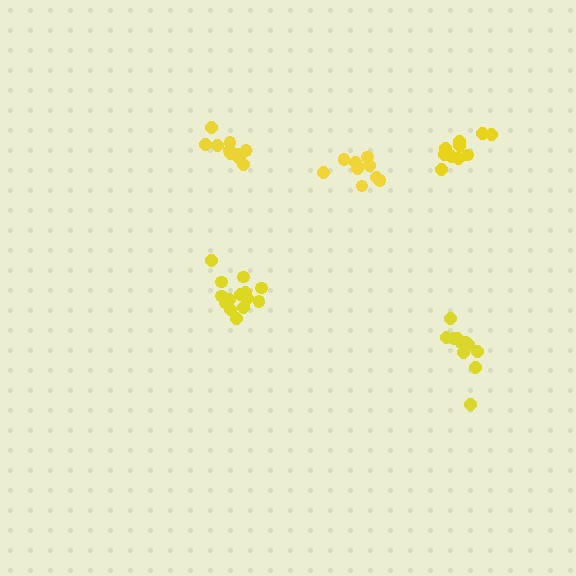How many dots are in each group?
Group 1: 10 dots, Group 2: 14 dots, Group 3: 11 dots, Group 4: 10 dots, Group 5: 10 dots (55 total).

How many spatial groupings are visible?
There are 5 spatial groupings.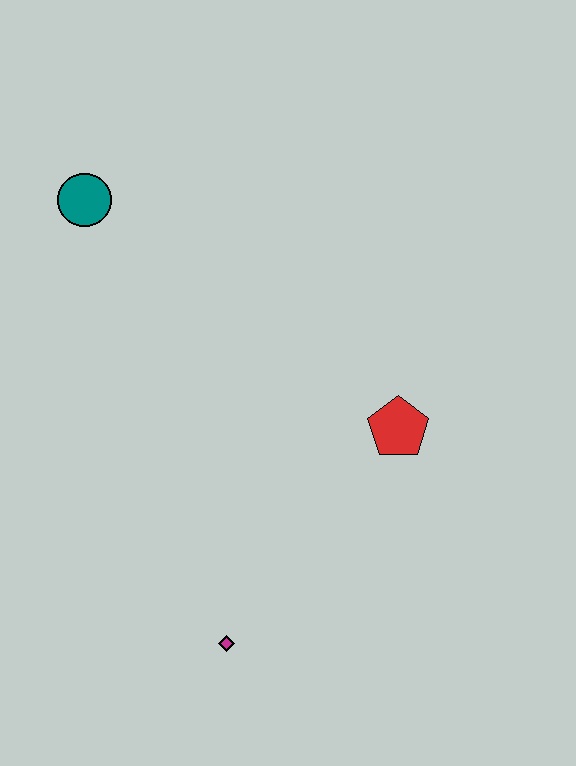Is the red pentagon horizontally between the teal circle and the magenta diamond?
No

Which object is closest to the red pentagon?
The magenta diamond is closest to the red pentagon.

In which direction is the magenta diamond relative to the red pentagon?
The magenta diamond is below the red pentagon.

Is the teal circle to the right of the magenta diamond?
No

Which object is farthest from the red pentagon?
The teal circle is farthest from the red pentagon.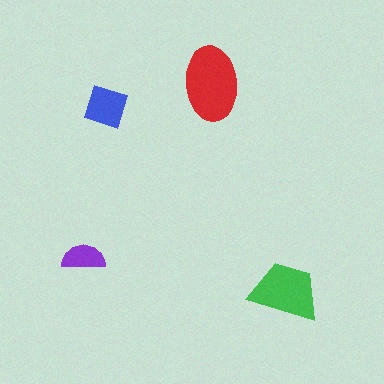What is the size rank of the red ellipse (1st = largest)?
1st.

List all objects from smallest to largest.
The purple semicircle, the blue diamond, the green trapezoid, the red ellipse.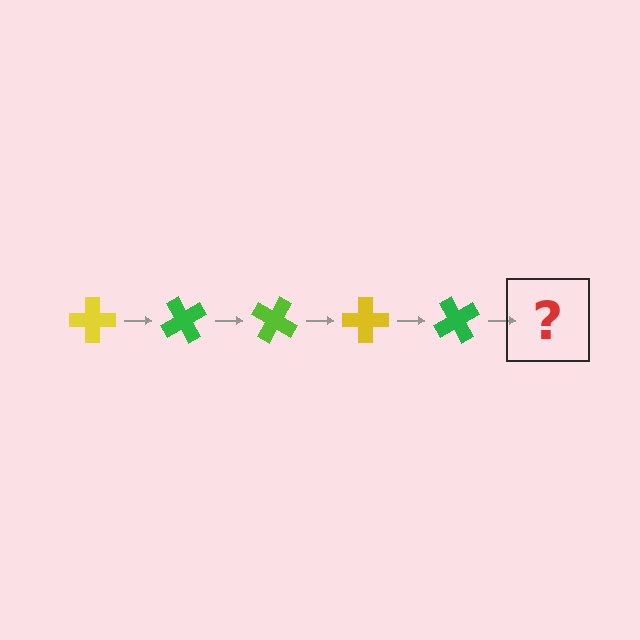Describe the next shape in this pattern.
It should be a lime cross, rotated 300 degrees from the start.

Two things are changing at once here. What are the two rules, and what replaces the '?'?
The two rules are that it rotates 60 degrees each step and the color cycles through yellow, green, and lime. The '?' should be a lime cross, rotated 300 degrees from the start.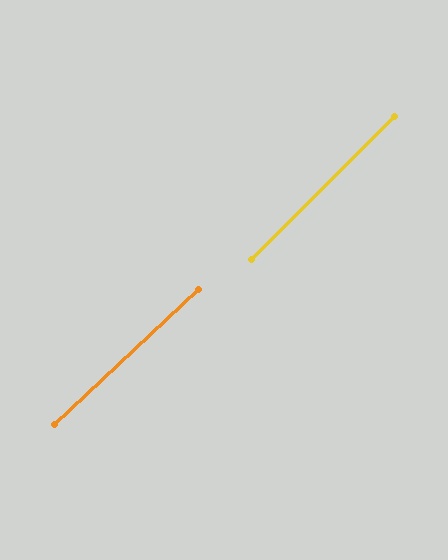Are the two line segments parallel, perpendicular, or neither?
Parallel — their directions differ by only 1.5°.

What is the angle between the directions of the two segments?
Approximately 1 degree.